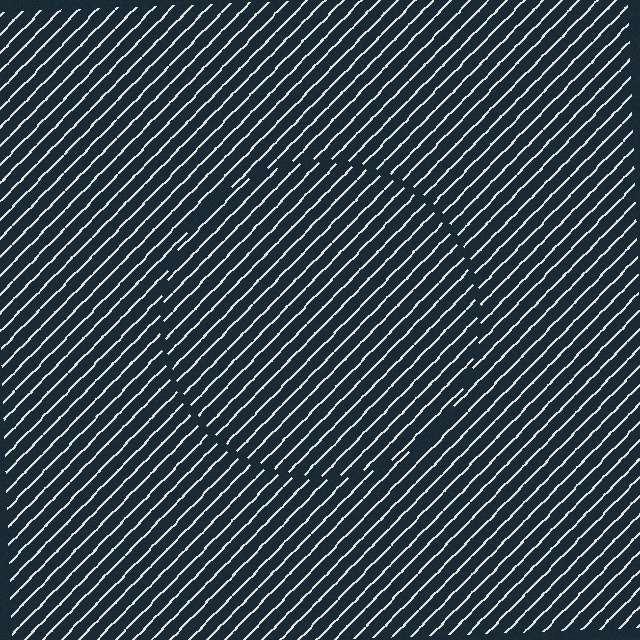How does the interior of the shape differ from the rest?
The interior of the shape contains the same grating, shifted by half a period — the contour is defined by the phase discontinuity where line-ends from the inner and outer gratings abut.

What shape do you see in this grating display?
An illusory circle. The interior of the shape contains the same grating, shifted by half a period — the contour is defined by the phase discontinuity where line-ends from the inner and outer gratings abut.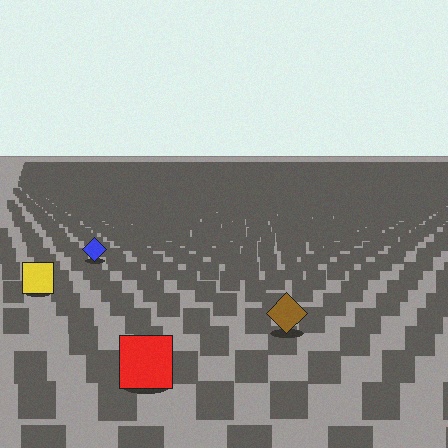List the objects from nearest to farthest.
From nearest to farthest: the red square, the brown diamond, the yellow square, the blue diamond.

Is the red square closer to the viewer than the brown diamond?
Yes. The red square is closer — you can tell from the texture gradient: the ground texture is coarser near it.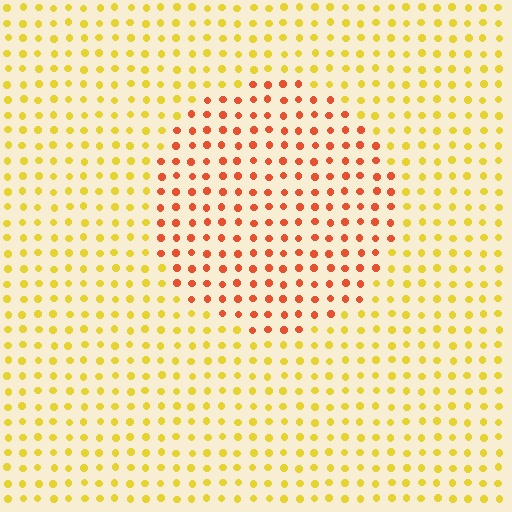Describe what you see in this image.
The image is filled with small yellow elements in a uniform arrangement. A circle-shaped region is visible where the elements are tinted to a slightly different hue, forming a subtle color boundary.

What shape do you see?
I see a circle.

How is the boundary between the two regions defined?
The boundary is defined purely by a slight shift in hue (about 43 degrees). Spacing, size, and orientation are identical on both sides.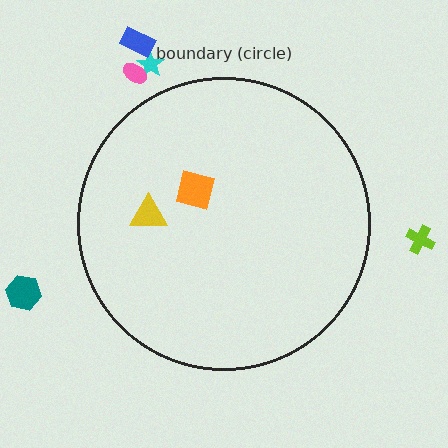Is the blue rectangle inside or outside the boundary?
Outside.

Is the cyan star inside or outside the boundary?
Outside.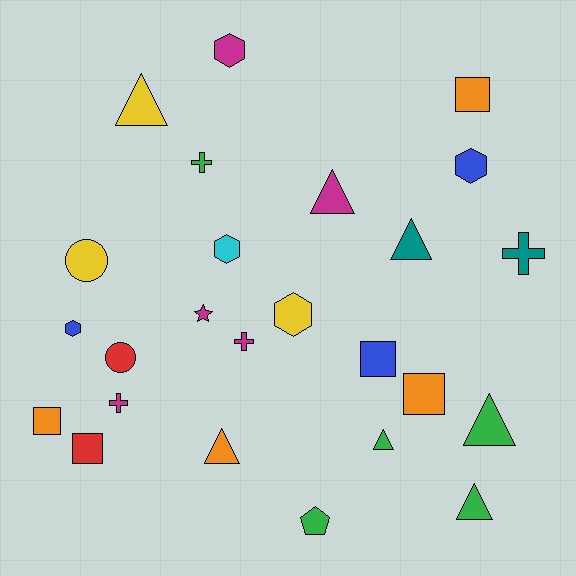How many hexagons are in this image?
There are 5 hexagons.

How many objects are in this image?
There are 25 objects.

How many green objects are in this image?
There are 5 green objects.